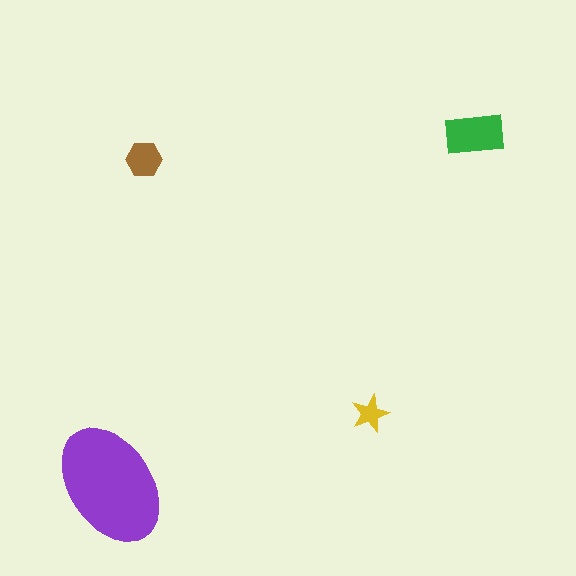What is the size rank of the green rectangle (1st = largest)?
2nd.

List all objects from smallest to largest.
The yellow star, the brown hexagon, the green rectangle, the purple ellipse.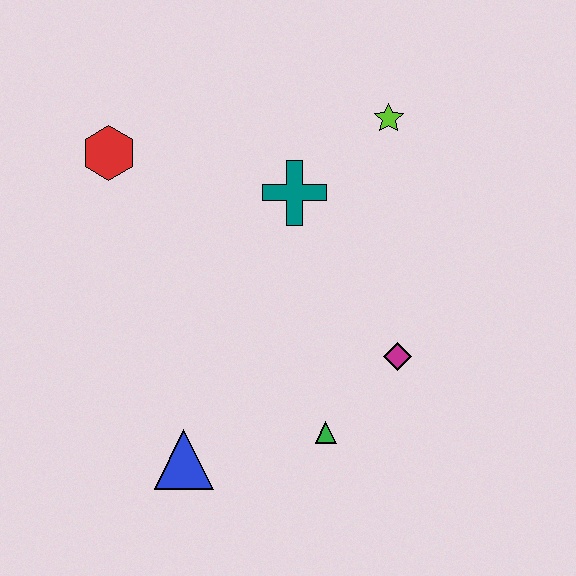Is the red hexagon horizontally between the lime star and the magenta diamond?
No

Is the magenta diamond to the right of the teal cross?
Yes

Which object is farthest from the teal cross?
The blue triangle is farthest from the teal cross.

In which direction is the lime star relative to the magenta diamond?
The lime star is above the magenta diamond.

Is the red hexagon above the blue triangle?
Yes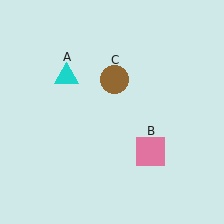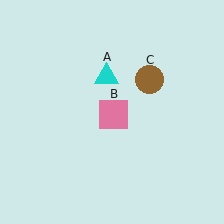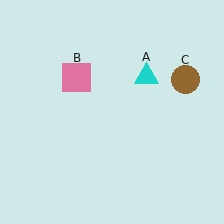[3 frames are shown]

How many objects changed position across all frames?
3 objects changed position: cyan triangle (object A), pink square (object B), brown circle (object C).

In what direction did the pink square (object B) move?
The pink square (object B) moved up and to the left.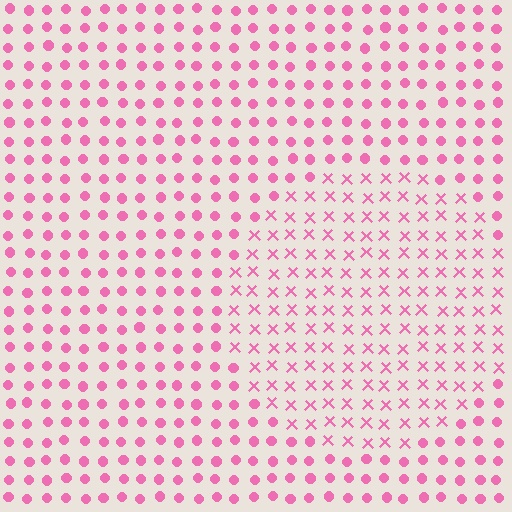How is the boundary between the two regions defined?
The boundary is defined by a change in element shape: X marks inside vs. circles outside. All elements share the same color and spacing.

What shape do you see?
I see a circle.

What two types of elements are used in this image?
The image uses X marks inside the circle region and circles outside it.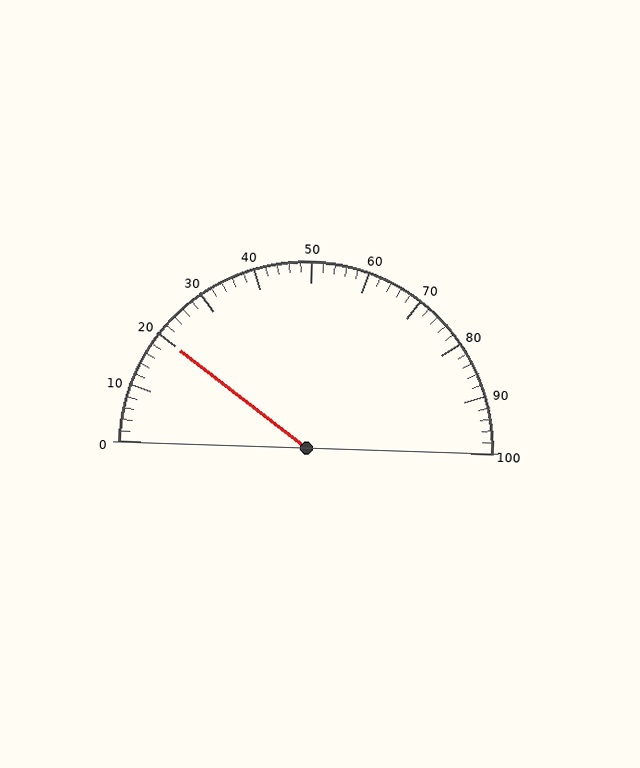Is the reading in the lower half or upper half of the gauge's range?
The reading is in the lower half of the range (0 to 100).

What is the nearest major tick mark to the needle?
The nearest major tick mark is 20.